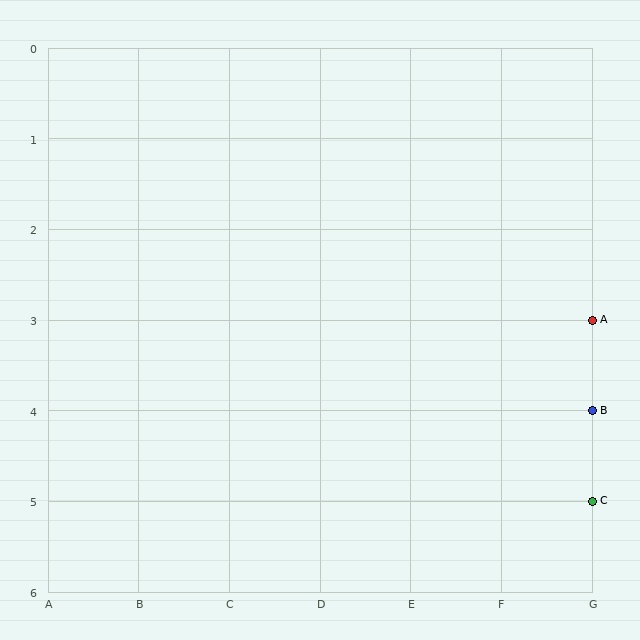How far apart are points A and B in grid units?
Points A and B are 1 row apart.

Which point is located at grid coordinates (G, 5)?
Point C is at (G, 5).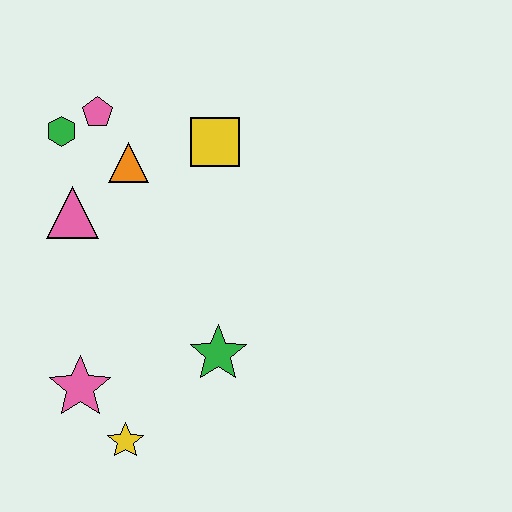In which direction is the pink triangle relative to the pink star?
The pink triangle is above the pink star.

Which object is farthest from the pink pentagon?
The yellow star is farthest from the pink pentagon.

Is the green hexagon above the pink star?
Yes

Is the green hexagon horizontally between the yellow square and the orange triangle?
No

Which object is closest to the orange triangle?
The pink pentagon is closest to the orange triangle.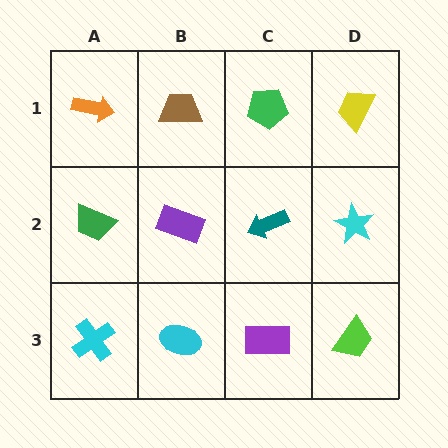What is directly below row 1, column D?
A cyan star.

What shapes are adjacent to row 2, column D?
A yellow trapezoid (row 1, column D), a lime trapezoid (row 3, column D), a teal arrow (row 2, column C).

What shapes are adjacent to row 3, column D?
A cyan star (row 2, column D), a purple rectangle (row 3, column C).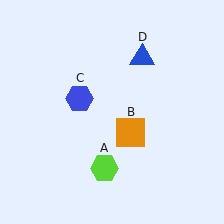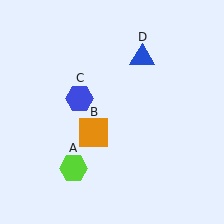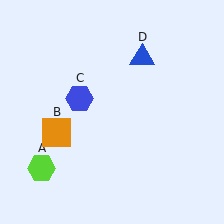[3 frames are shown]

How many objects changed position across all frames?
2 objects changed position: lime hexagon (object A), orange square (object B).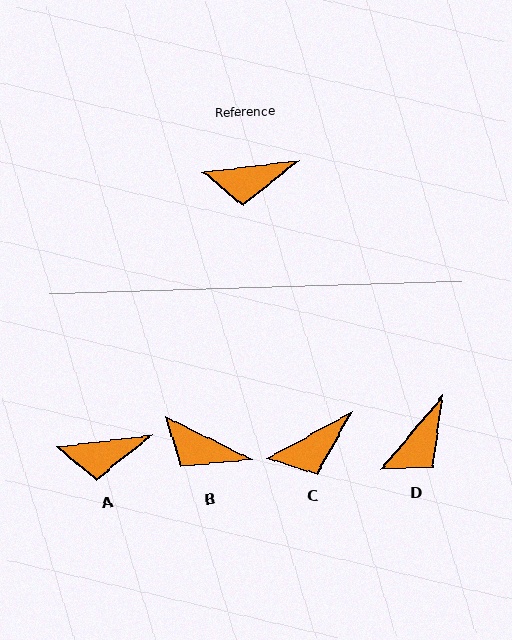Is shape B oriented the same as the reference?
No, it is off by about 33 degrees.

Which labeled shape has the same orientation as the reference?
A.